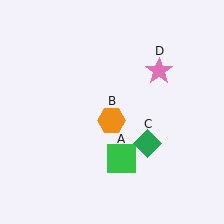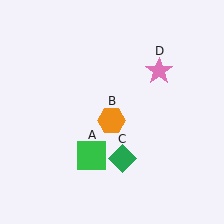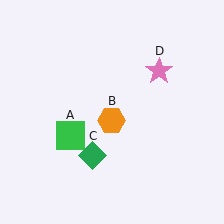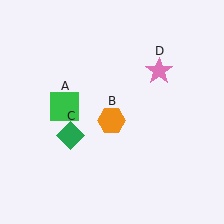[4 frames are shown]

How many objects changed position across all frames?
2 objects changed position: green square (object A), green diamond (object C).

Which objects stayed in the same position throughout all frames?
Orange hexagon (object B) and pink star (object D) remained stationary.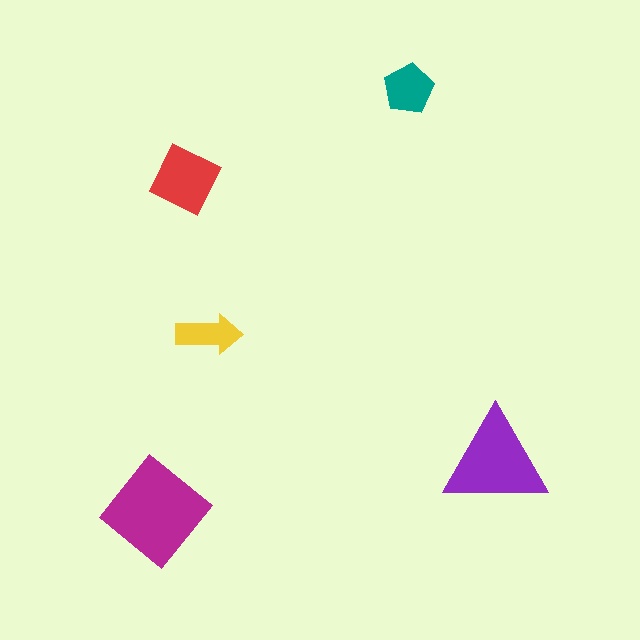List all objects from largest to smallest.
The magenta diamond, the purple triangle, the red square, the teal pentagon, the yellow arrow.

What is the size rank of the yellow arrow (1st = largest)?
5th.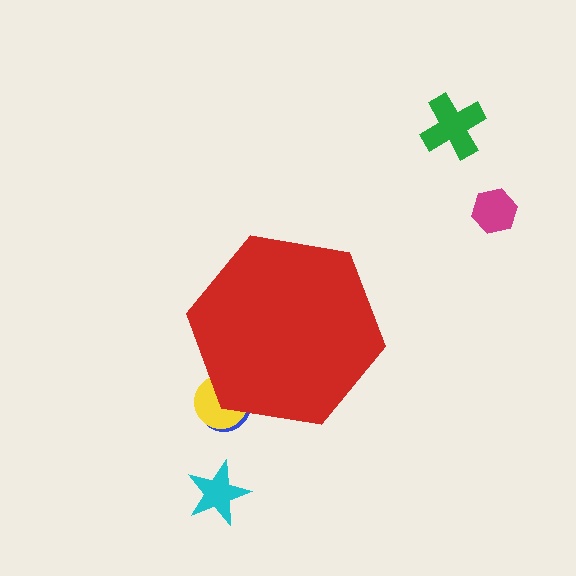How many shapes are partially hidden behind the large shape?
2 shapes are partially hidden.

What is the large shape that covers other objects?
A red hexagon.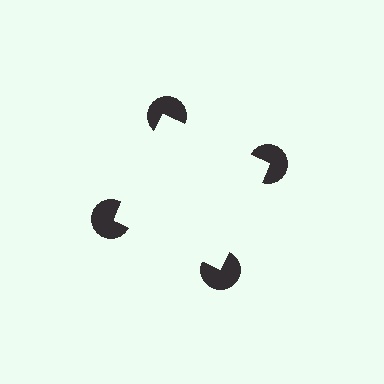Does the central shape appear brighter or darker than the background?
It typically appears slightly brighter than the background, even though no actual brightness change is drawn.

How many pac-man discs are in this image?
There are 4 — one at each vertex of the illusory square.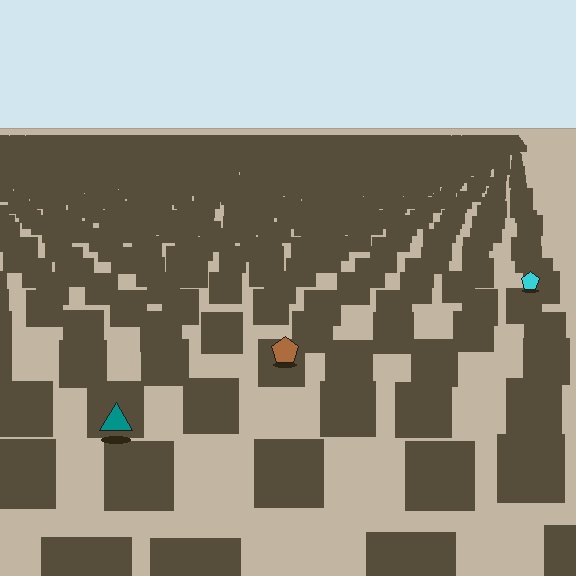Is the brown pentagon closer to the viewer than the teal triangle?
No. The teal triangle is closer — you can tell from the texture gradient: the ground texture is coarser near it.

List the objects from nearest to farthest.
From nearest to farthest: the teal triangle, the brown pentagon, the cyan pentagon.